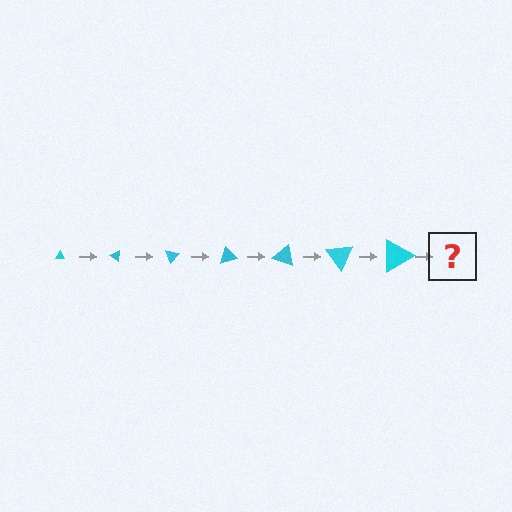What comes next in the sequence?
The next element should be a triangle, larger than the previous one and rotated 245 degrees from the start.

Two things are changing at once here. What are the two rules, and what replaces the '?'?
The two rules are that the triangle grows larger each step and it rotates 35 degrees each step. The '?' should be a triangle, larger than the previous one and rotated 245 degrees from the start.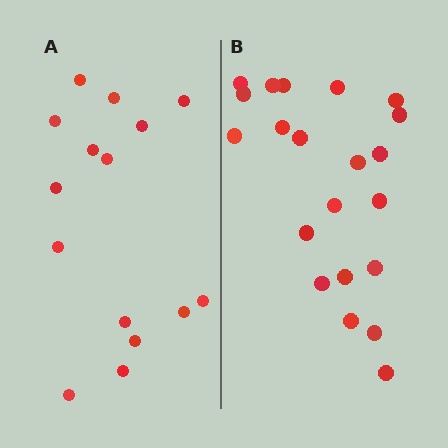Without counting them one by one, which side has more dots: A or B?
Region B (the right region) has more dots.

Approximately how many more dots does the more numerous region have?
Region B has about 6 more dots than region A.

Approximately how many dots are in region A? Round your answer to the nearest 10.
About 20 dots. (The exact count is 15, which rounds to 20.)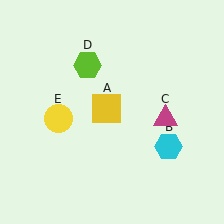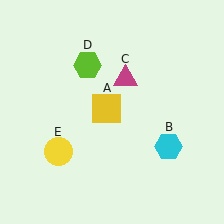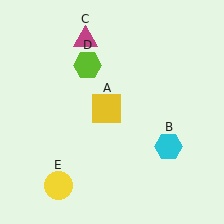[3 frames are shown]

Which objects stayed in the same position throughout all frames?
Yellow square (object A) and cyan hexagon (object B) and lime hexagon (object D) remained stationary.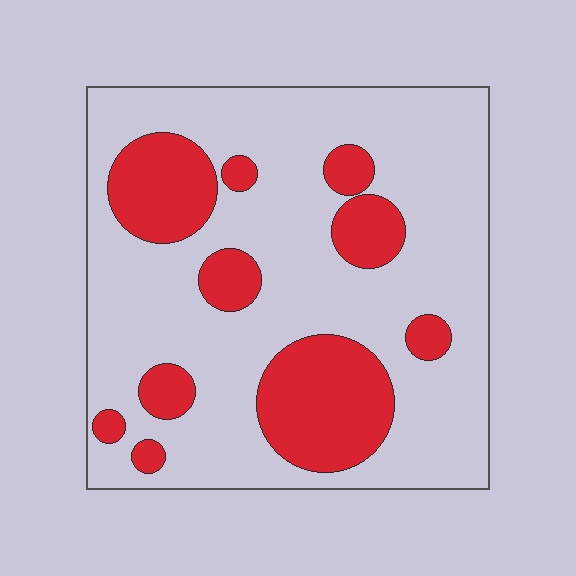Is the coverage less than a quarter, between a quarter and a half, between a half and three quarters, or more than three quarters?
Between a quarter and a half.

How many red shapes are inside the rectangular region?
10.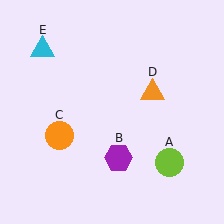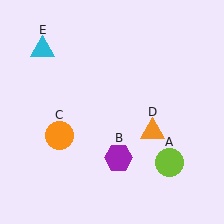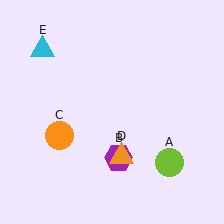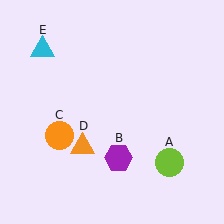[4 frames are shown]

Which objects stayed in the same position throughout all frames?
Lime circle (object A) and purple hexagon (object B) and orange circle (object C) and cyan triangle (object E) remained stationary.